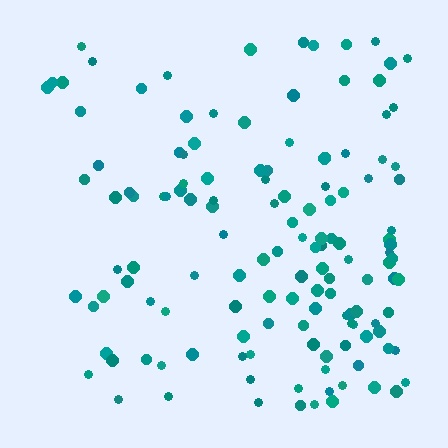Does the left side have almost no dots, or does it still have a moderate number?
Still a moderate number, just noticeably fewer than the right.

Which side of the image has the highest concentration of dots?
The right.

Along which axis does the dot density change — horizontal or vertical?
Horizontal.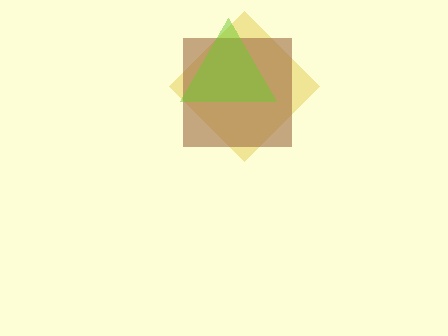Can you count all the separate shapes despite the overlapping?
Yes, there are 3 separate shapes.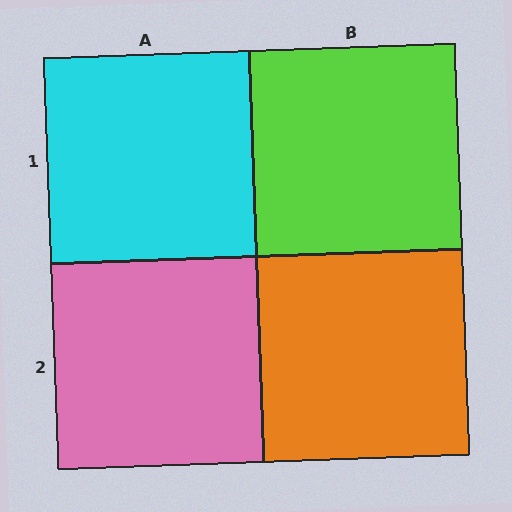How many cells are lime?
1 cell is lime.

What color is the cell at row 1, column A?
Cyan.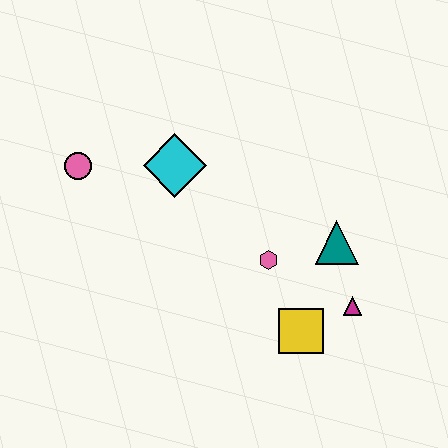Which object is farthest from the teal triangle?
The pink circle is farthest from the teal triangle.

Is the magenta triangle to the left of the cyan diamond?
No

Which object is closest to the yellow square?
The magenta triangle is closest to the yellow square.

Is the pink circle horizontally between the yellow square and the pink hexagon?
No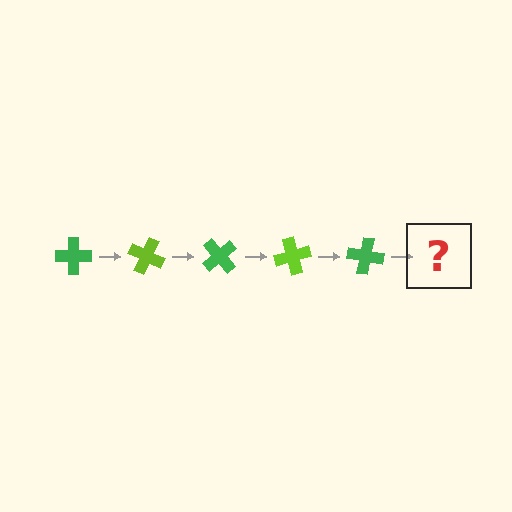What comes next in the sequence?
The next element should be a lime cross, rotated 125 degrees from the start.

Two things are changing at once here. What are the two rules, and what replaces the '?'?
The two rules are that it rotates 25 degrees each step and the color cycles through green and lime. The '?' should be a lime cross, rotated 125 degrees from the start.